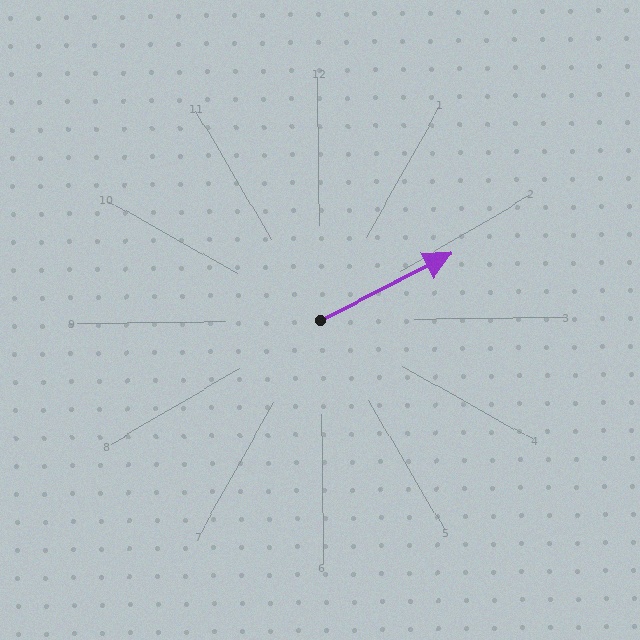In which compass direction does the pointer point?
Northeast.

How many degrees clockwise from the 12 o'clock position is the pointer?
Approximately 64 degrees.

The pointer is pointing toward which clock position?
Roughly 2 o'clock.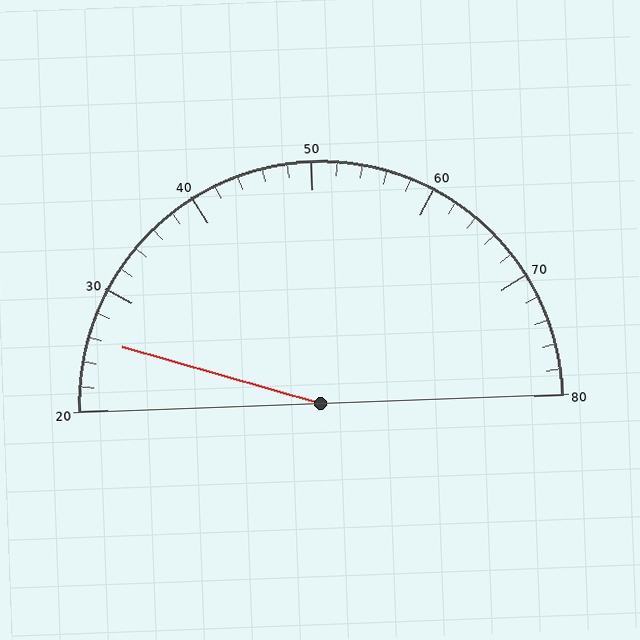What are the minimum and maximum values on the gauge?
The gauge ranges from 20 to 80.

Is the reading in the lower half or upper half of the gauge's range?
The reading is in the lower half of the range (20 to 80).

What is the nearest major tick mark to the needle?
The nearest major tick mark is 30.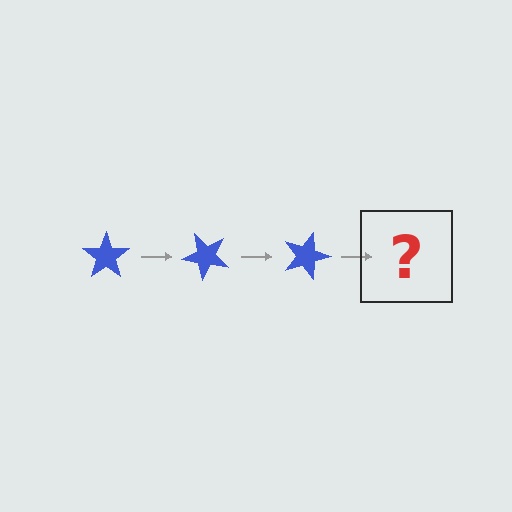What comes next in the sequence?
The next element should be a blue star rotated 135 degrees.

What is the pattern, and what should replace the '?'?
The pattern is that the star rotates 45 degrees each step. The '?' should be a blue star rotated 135 degrees.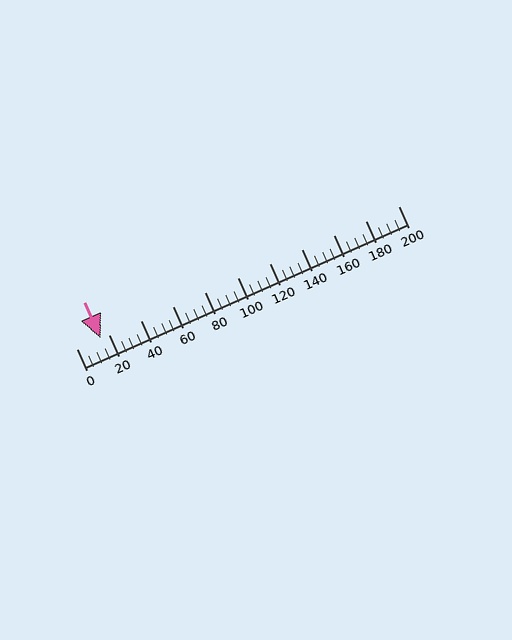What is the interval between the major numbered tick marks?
The major tick marks are spaced 20 units apart.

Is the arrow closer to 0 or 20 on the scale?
The arrow is closer to 20.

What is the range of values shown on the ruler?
The ruler shows values from 0 to 200.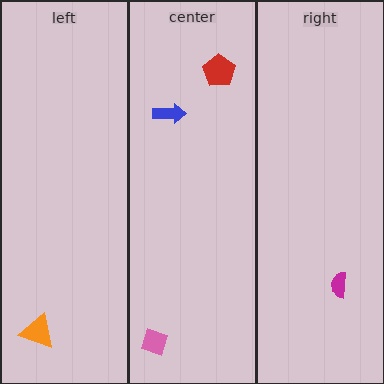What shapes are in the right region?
The magenta semicircle.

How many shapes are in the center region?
3.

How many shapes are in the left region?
1.